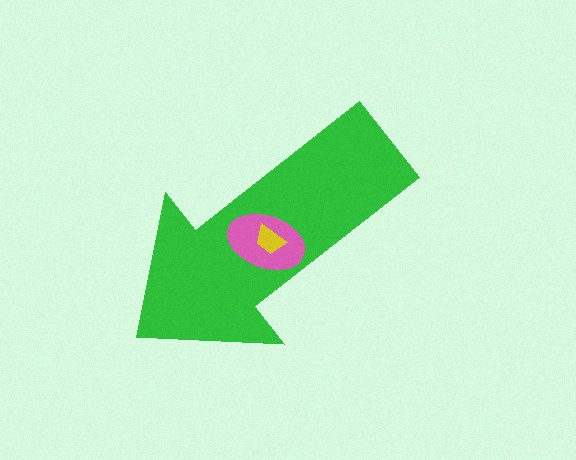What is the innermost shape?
The yellow trapezoid.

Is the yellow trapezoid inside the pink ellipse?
Yes.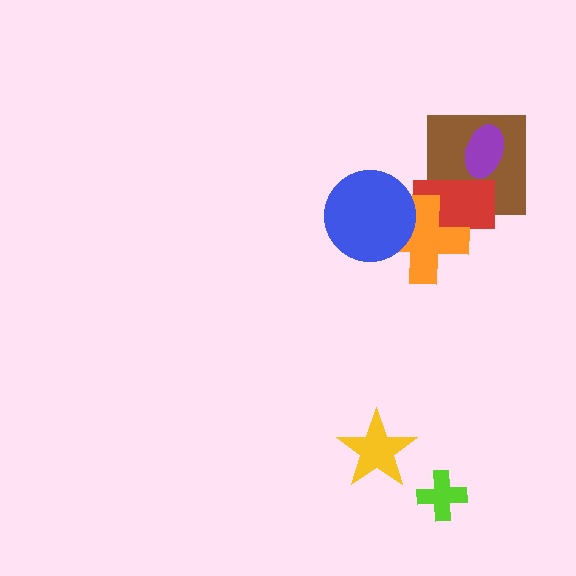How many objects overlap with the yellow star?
0 objects overlap with the yellow star.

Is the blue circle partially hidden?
No, no other shape covers it.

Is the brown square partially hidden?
Yes, it is partially covered by another shape.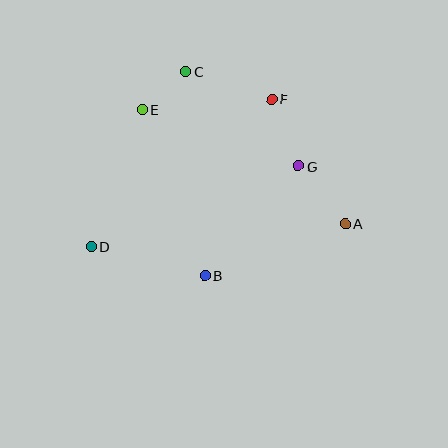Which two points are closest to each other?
Points C and E are closest to each other.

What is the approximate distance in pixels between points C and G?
The distance between C and G is approximately 147 pixels.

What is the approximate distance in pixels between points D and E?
The distance between D and E is approximately 146 pixels.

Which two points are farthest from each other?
Points A and D are farthest from each other.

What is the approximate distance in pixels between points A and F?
The distance between A and F is approximately 145 pixels.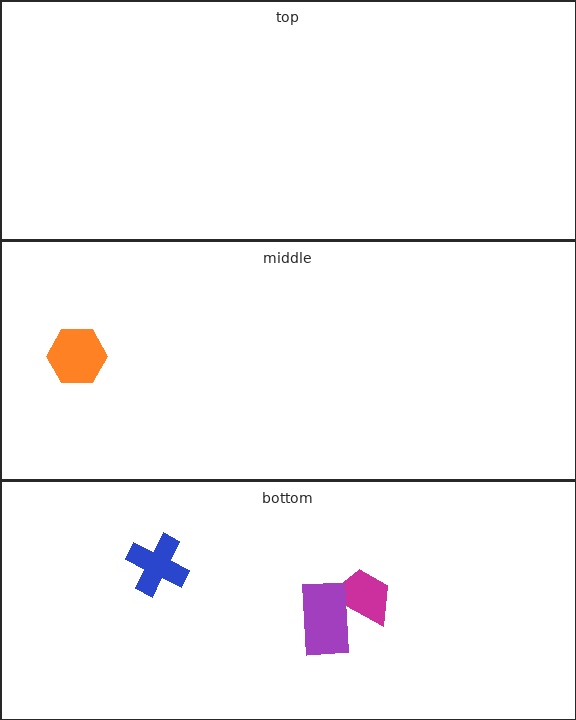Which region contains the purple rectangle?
The bottom region.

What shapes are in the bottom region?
The blue cross, the magenta trapezoid, the purple rectangle.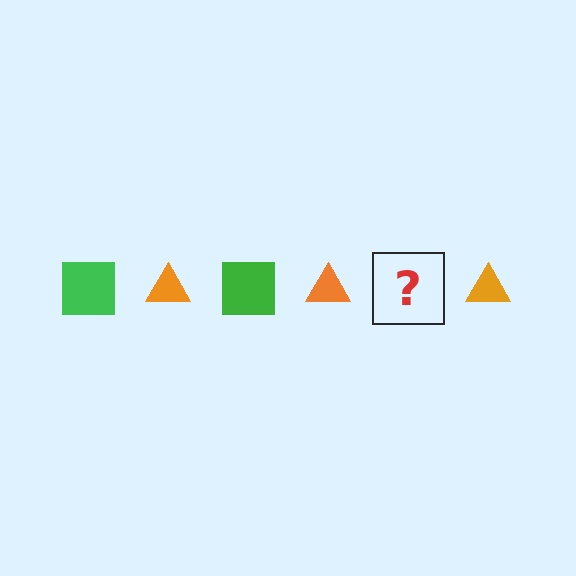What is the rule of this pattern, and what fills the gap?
The rule is that the pattern alternates between green square and orange triangle. The gap should be filled with a green square.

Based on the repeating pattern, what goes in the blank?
The blank should be a green square.